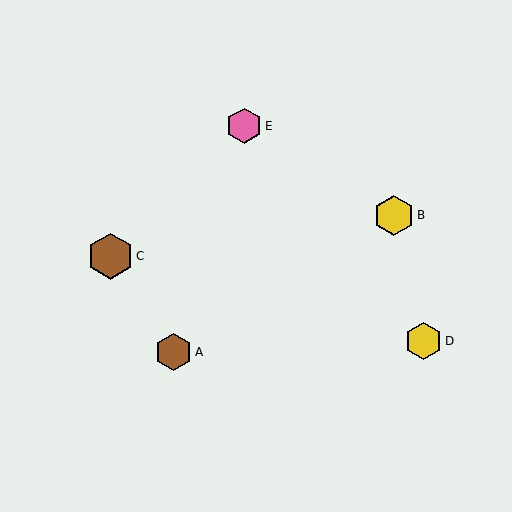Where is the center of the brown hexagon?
The center of the brown hexagon is at (173, 352).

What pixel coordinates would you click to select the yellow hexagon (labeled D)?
Click at (423, 341) to select the yellow hexagon D.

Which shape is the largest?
The brown hexagon (labeled C) is the largest.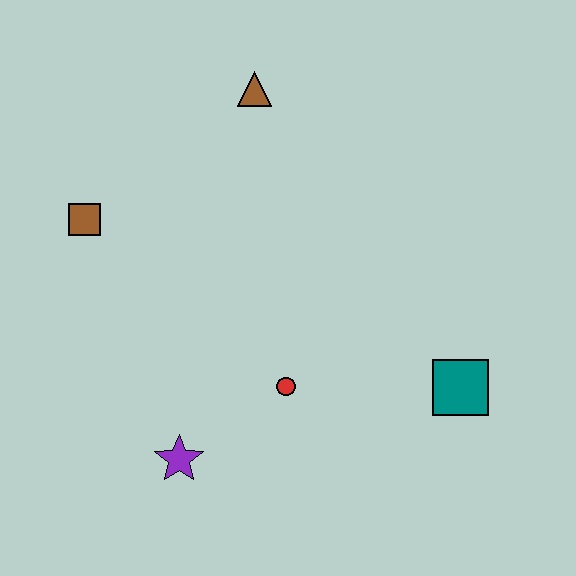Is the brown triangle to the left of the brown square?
No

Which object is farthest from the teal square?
The brown square is farthest from the teal square.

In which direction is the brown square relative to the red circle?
The brown square is to the left of the red circle.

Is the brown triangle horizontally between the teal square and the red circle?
No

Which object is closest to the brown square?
The brown triangle is closest to the brown square.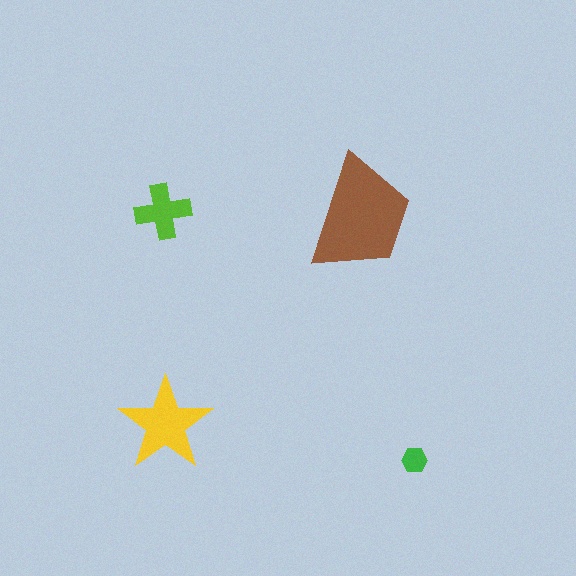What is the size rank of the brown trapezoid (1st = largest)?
1st.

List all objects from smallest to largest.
The green hexagon, the lime cross, the yellow star, the brown trapezoid.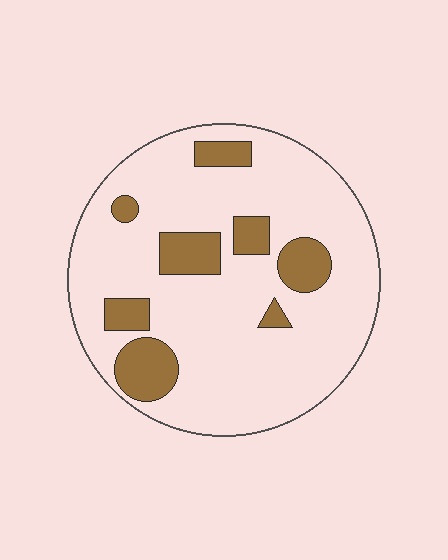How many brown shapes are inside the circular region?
8.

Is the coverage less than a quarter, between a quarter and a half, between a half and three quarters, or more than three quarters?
Less than a quarter.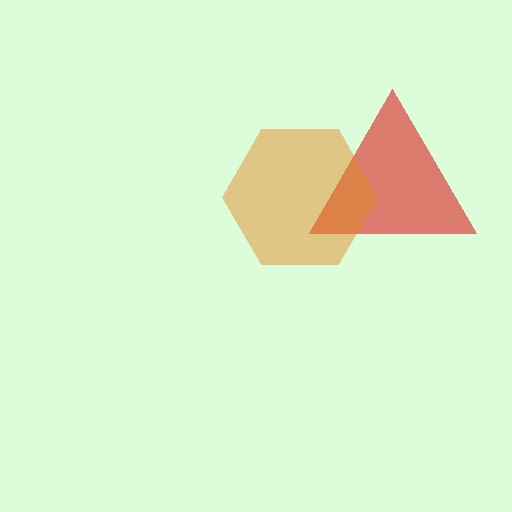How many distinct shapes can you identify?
There are 2 distinct shapes: a red triangle, an orange hexagon.